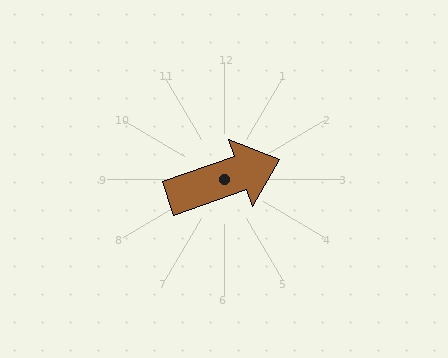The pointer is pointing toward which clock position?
Roughly 2 o'clock.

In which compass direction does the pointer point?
East.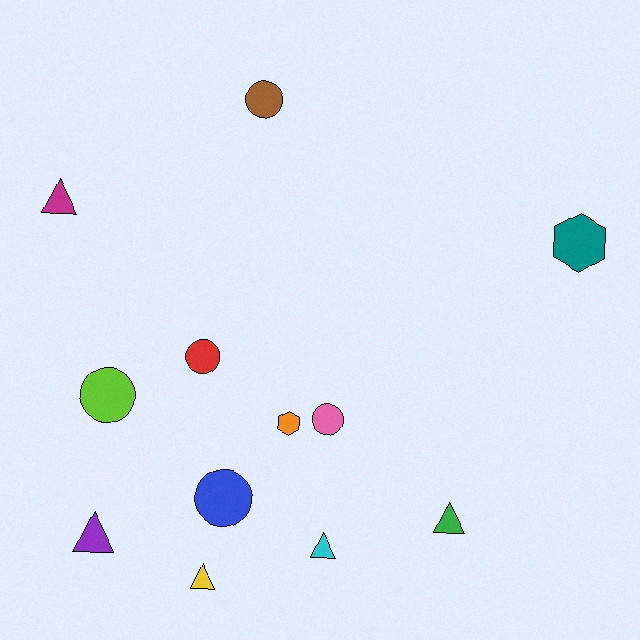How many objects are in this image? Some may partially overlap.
There are 12 objects.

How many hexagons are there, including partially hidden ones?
There are 2 hexagons.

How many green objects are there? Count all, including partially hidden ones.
There is 1 green object.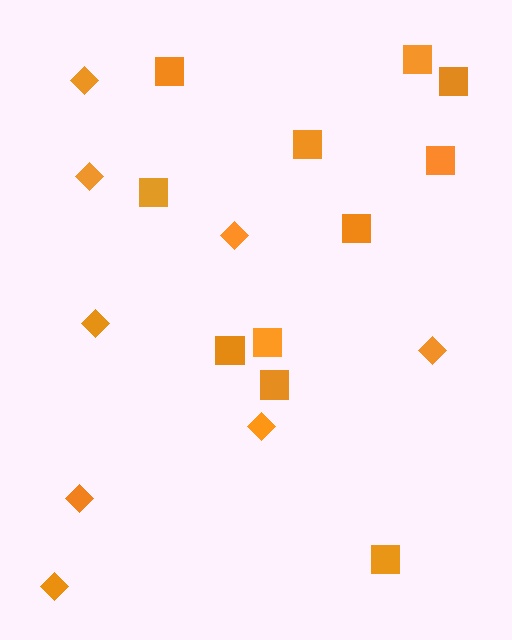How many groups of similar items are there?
There are 2 groups: one group of diamonds (8) and one group of squares (11).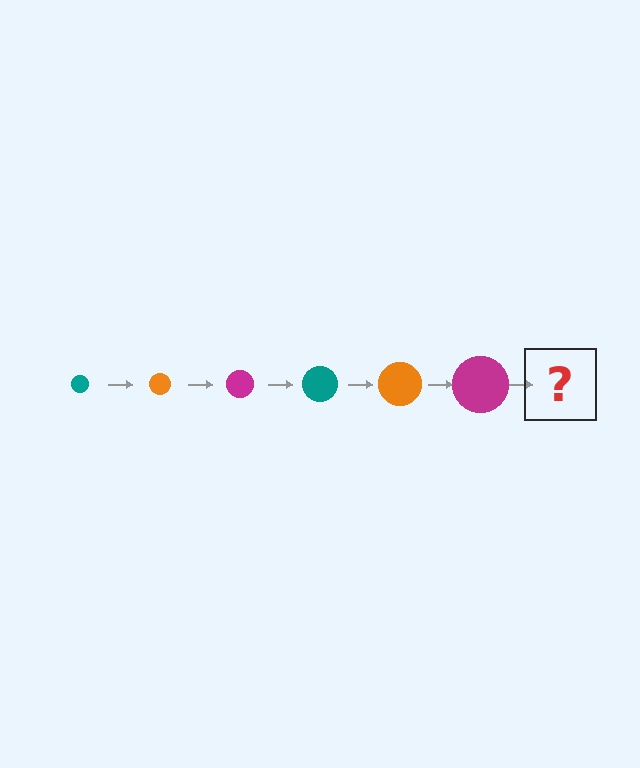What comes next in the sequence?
The next element should be a teal circle, larger than the previous one.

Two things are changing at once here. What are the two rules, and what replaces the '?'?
The two rules are that the circle grows larger each step and the color cycles through teal, orange, and magenta. The '?' should be a teal circle, larger than the previous one.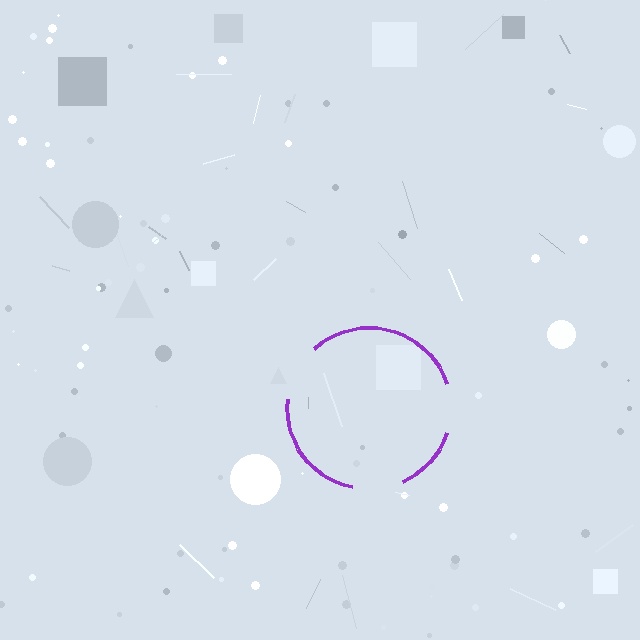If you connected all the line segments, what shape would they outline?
They would outline a circle.